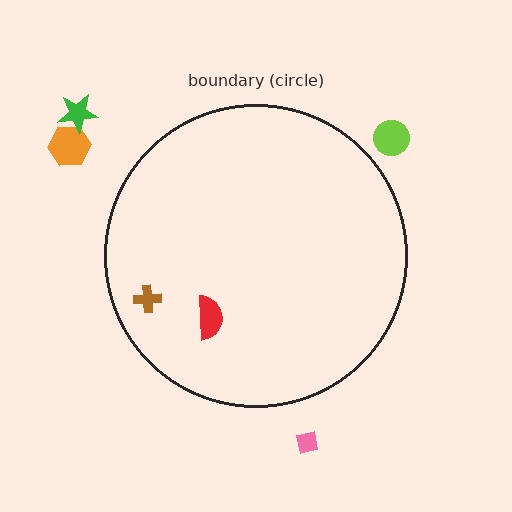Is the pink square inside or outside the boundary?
Outside.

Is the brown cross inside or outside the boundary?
Inside.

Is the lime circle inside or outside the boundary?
Outside.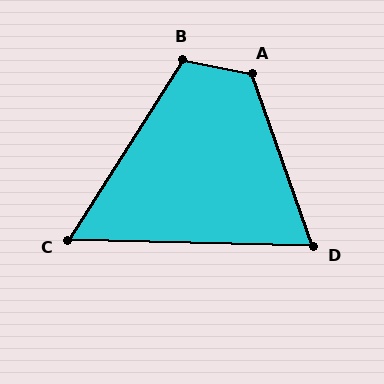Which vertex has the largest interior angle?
A, at approximately 121 degrees.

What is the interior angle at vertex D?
Approximately 69 degrees (acute).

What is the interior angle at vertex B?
Approximately 111 degrees (obtuse).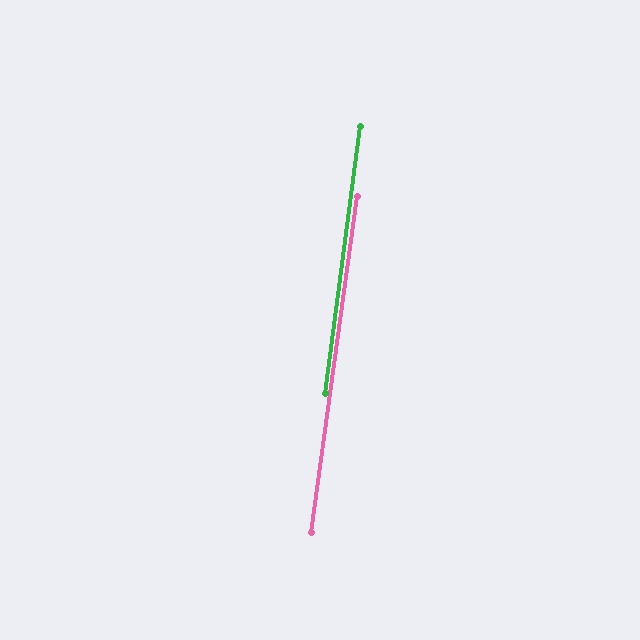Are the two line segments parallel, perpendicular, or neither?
Parallel — their directions differ by only 0.3°.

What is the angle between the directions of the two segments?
Approximately 0 degrees.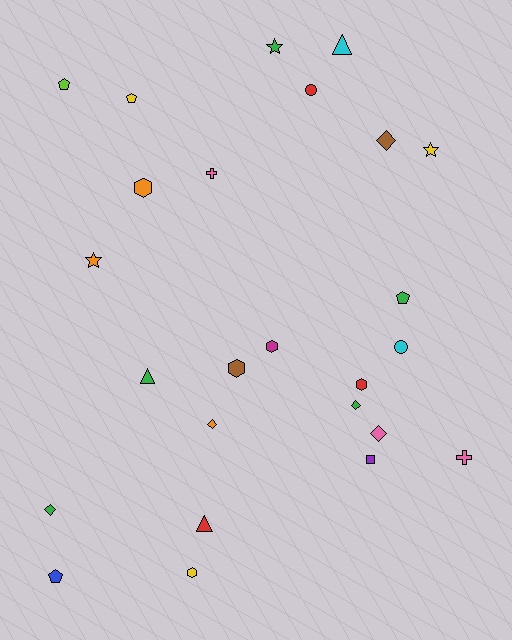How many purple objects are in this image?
There is 1 purple object.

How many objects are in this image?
There are 25 objects.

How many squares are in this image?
There is 1 square.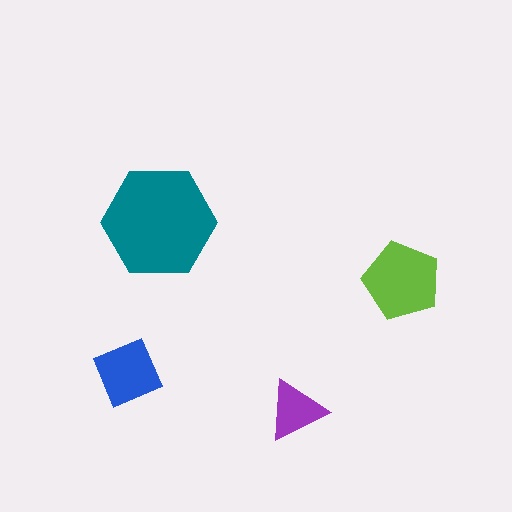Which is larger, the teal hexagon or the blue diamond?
The teal hexagon.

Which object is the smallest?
The purple triangle.